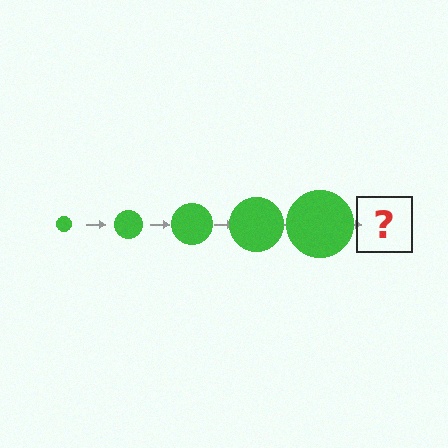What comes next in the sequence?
The next element should be a green circle, larger than the previous one.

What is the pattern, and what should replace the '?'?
The pattern is that the circle gets progressively larger each step. The '?' should be a green circle, larger than the previous one.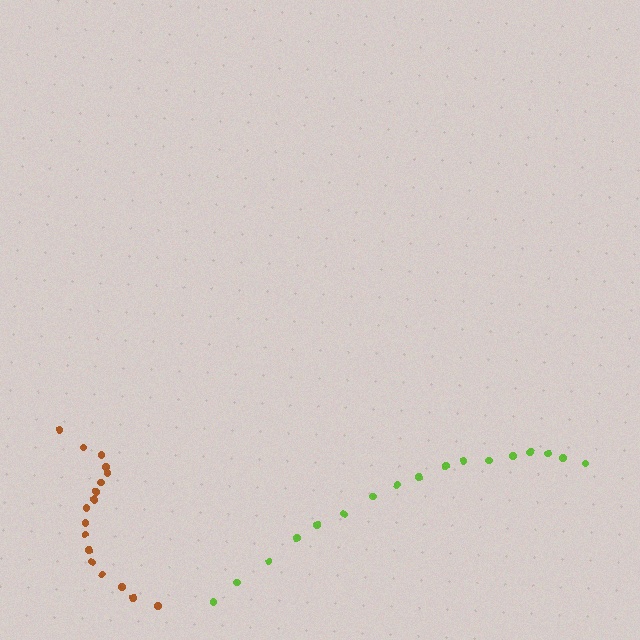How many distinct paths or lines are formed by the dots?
There are 2 distinct paths.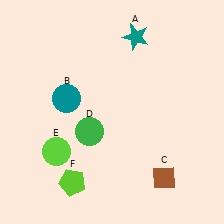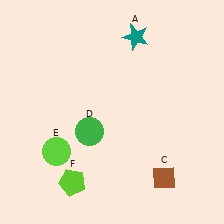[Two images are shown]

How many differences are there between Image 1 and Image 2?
There is 1 difference between the two images.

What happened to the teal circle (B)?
The teal circle (B) was removed in Image 2. It was in the top-left area of Image 1.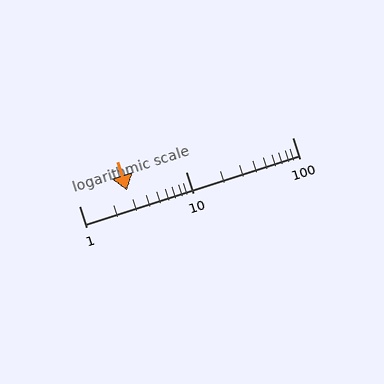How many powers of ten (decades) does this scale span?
The scale spans 2 decades, from 1 to 100.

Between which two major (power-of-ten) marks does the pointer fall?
The pointer is between 1 and 10.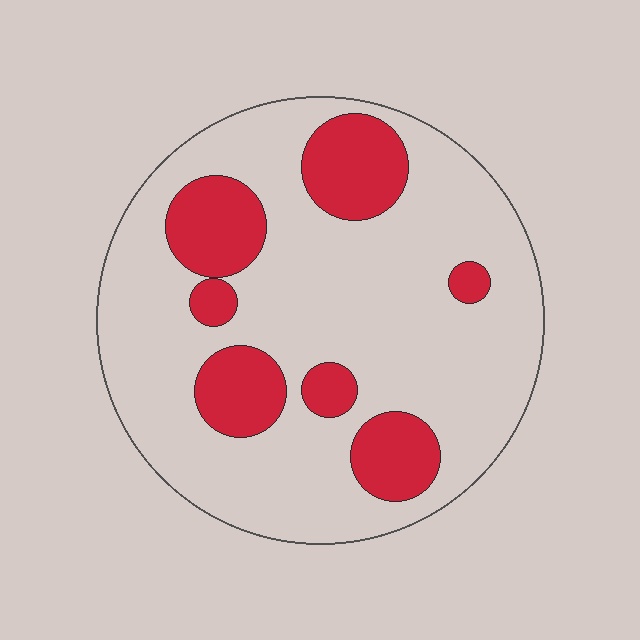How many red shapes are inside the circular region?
7.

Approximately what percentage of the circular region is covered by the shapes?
Approximately 25%.